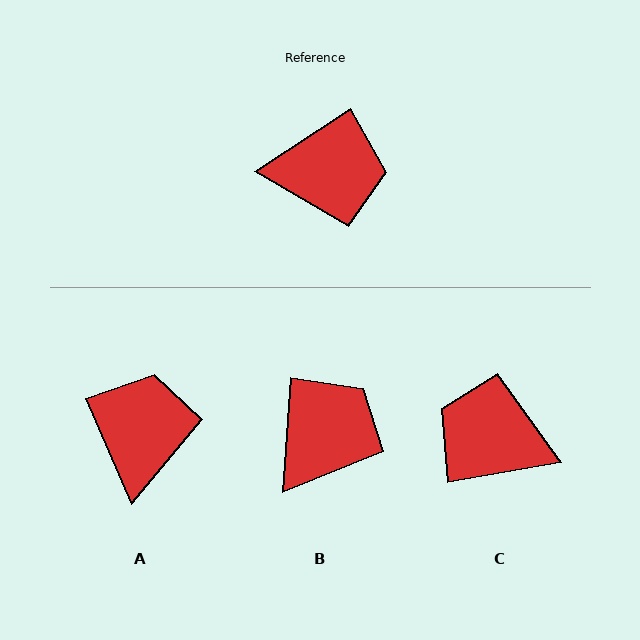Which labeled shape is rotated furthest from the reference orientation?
C, about 156 degrees away.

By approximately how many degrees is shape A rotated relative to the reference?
Approximately 80 degrees counter-clockwise.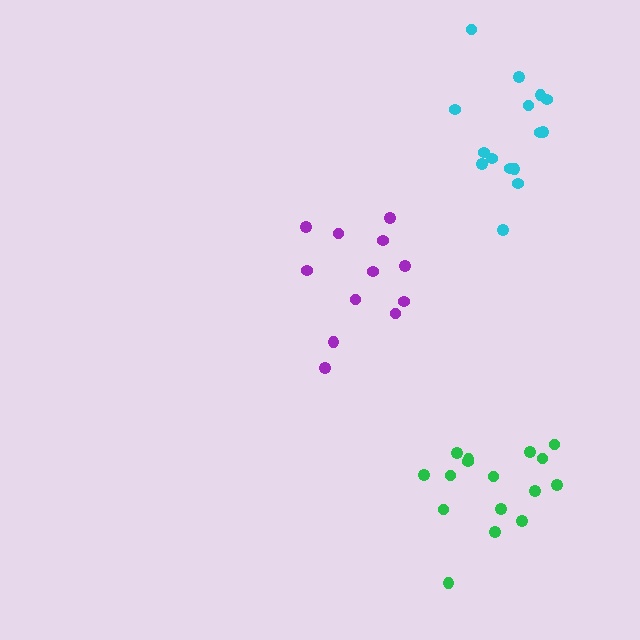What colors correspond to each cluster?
The clusters are colored: green, purple, cyan.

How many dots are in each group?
Group 1: 16 dots, Group 2: 12 dots, Group 3: 15 dots (43 total).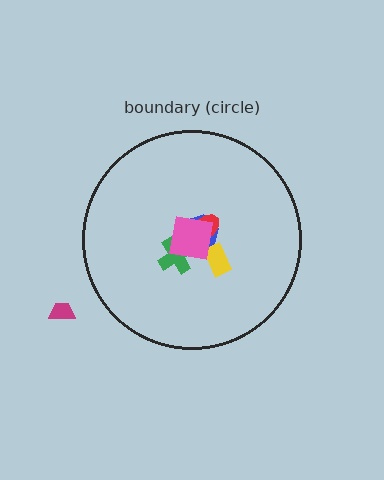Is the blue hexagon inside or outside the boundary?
Inside.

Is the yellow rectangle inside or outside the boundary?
Inside.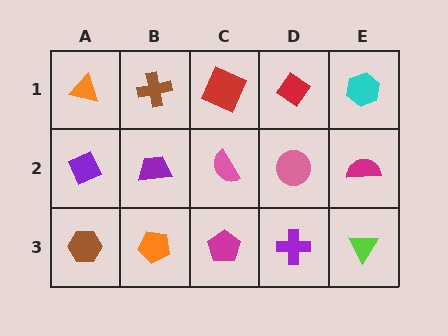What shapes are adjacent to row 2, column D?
A red diamond (row 1, column D), a purple cross (row 3, column D), a pink semicircle (row 2, column C), a magenta semicircle (row 2, column E).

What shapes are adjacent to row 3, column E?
A magenta semicircle (row 2, column E), a purple cross (row 3, column D).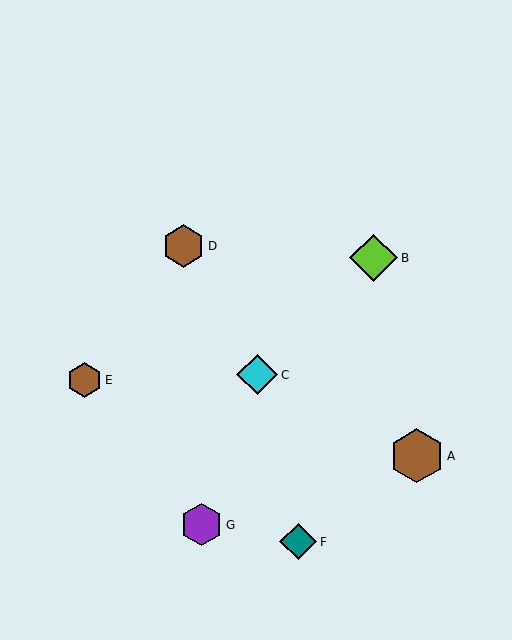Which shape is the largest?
The brown hexagon (labeled A) is the largest.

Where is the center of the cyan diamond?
The center of the cyan diamond is at (257, 375).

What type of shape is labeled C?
Shape C is a cyan diamond.